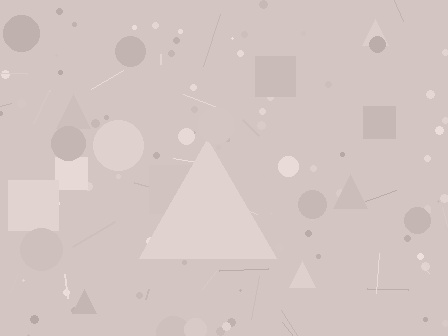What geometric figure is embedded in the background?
A triangle is embedded in the background.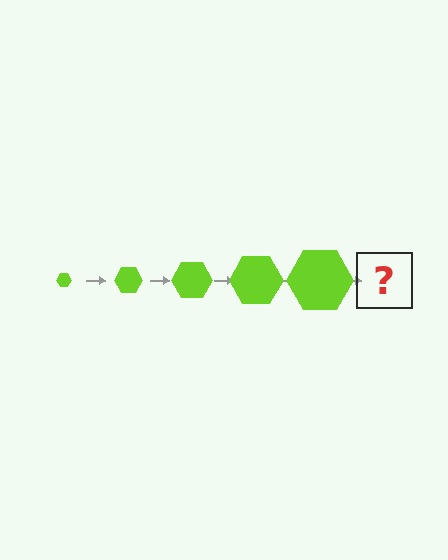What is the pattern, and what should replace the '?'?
The pattern is that the hexagon gets progressively larger each step. The '?' should be a lime hexagon, larger than the previous one.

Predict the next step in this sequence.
The next step is a lime hexagon, larger than the previous one.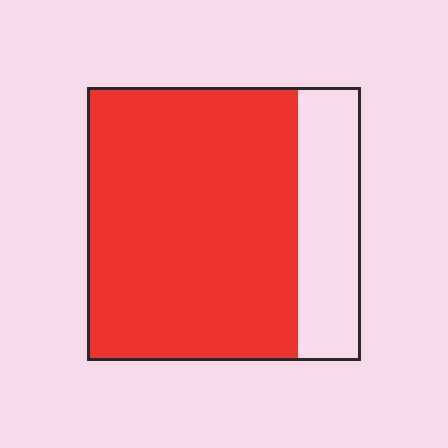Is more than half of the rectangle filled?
Yes.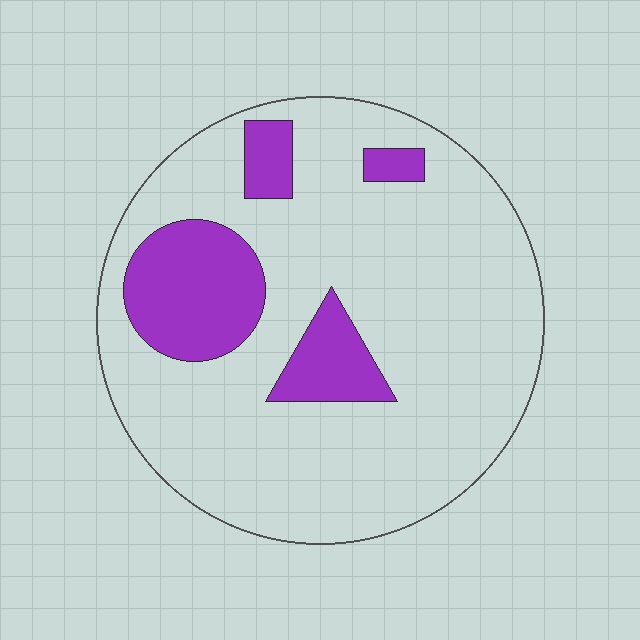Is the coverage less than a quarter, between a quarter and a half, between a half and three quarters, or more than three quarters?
Less than a quarter.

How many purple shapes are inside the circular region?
4.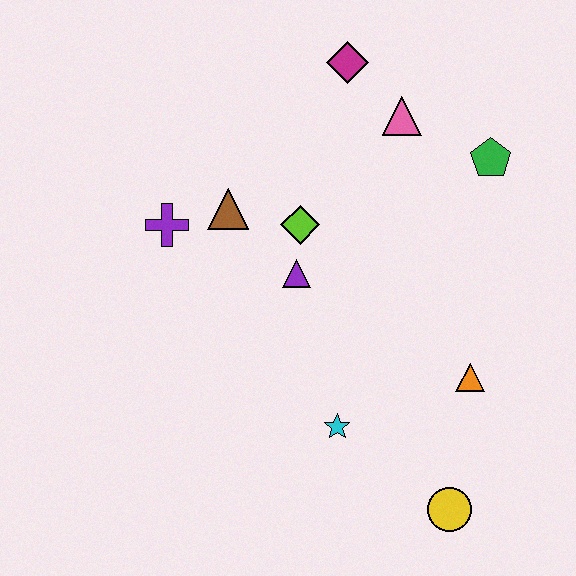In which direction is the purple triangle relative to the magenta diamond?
The purple triangle is below the magenta diamond.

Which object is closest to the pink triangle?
The magenta diamond is closest to the pink triangle.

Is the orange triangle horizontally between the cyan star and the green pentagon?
Yes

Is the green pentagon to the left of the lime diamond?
No